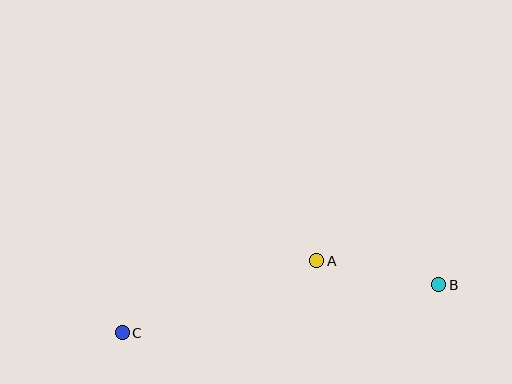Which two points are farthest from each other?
Points B and C are farthest from each other.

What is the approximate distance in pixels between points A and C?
The distance between A and C is approximately 207 pixels.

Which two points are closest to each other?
Points A and B are closest to each other.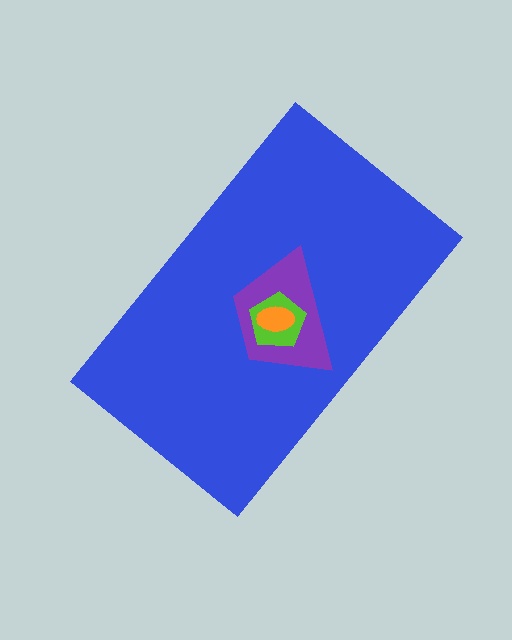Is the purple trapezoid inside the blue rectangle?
Yes.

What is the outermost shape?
The blue rectangle.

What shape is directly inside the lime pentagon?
The orange ellipse.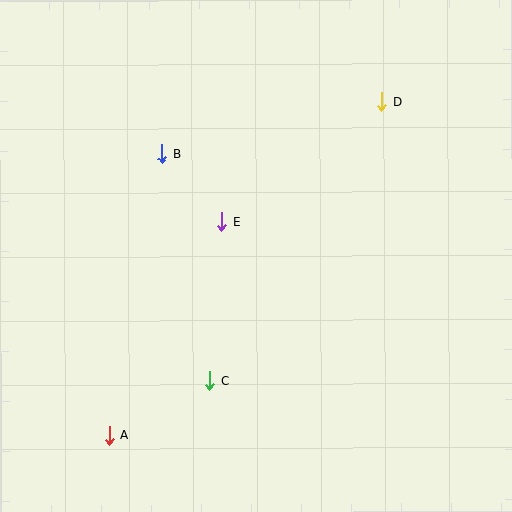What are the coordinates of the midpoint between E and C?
The midpoint between E and C is at (215, 302).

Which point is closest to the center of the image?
Point E at (221, 222) is closest to the center.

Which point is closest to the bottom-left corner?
Point A is closest to the bottom-left corner.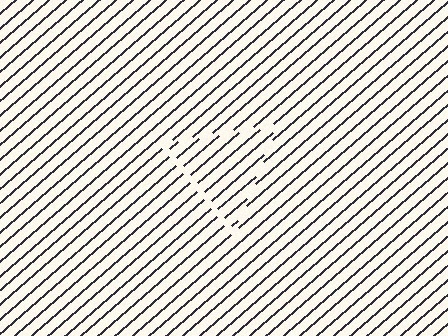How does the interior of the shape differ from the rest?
The interior of the shape contains the same grating, shifted by half a period — the contour is defined by the phase discontinuity where line-ends from the inner and outer gratings abut.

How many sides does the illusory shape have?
3 sides — the line-ends trace a triangle.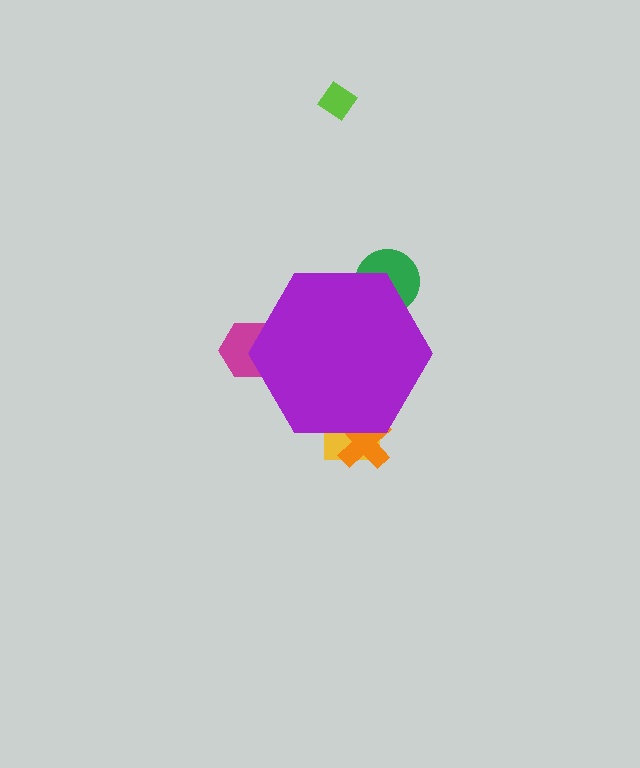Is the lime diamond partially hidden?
No, the lime diamond is fully visible.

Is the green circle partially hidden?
Yes, the green circle is partially hidden behind the purple hexagon.